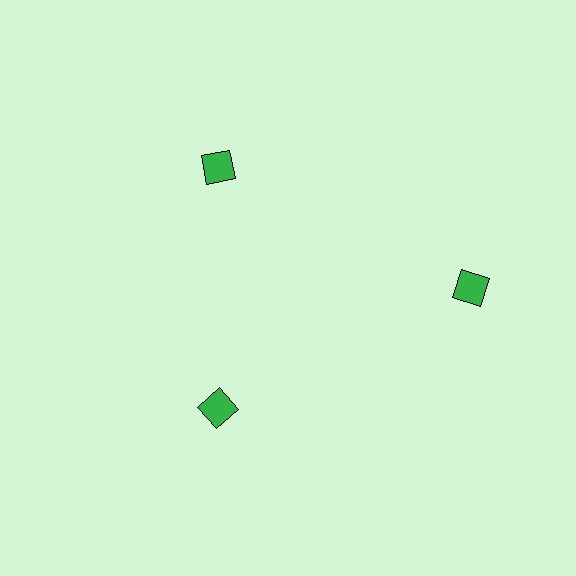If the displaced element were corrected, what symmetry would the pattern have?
It would have 3-fold rotational symmetry — the pattern would map onto itself every 120 degrees.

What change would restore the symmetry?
The symmetry would be restored by moving it inward, back onto the ring so that all 3 squares sit at equal angles and equal distance from the center.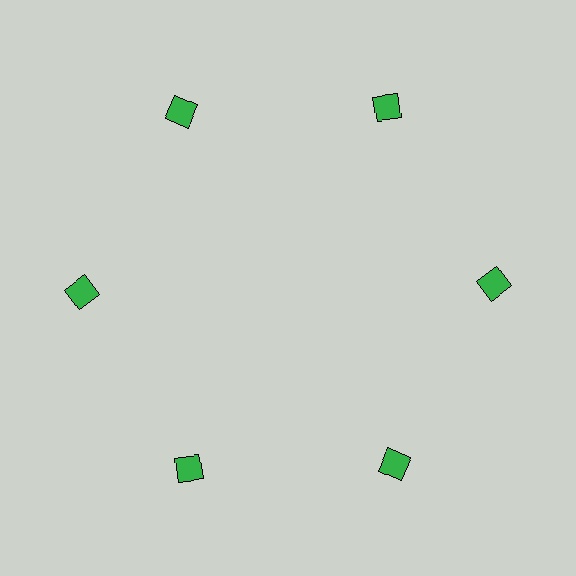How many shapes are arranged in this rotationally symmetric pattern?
There are 6 shapes, arranged in 6 groups of 1.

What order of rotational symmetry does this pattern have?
This pattern has 6-fold rotational symmetry.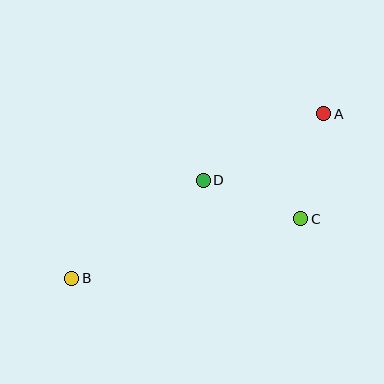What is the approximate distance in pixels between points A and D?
The distance between A and D is approximately 138 pixels.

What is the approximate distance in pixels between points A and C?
The distance between A and C is approximately 108 pixels.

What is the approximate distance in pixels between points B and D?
The distance between B and D is approximately 164 pixels.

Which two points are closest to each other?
Points C and D are closest to each other.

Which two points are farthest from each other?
Points A and B are farthest from each other.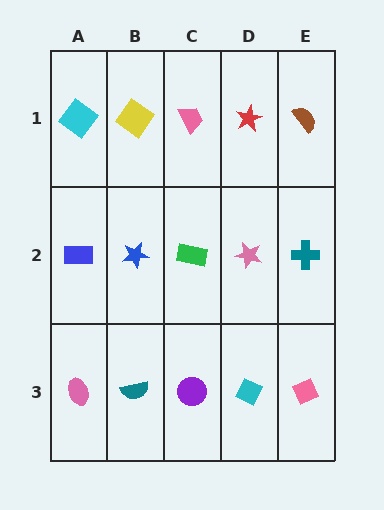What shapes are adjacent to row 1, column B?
A blue star (row 2, column B), a cyan diamond (row 1, column A), a pink trapezoid (row 1, column C).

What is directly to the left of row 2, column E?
A pink star.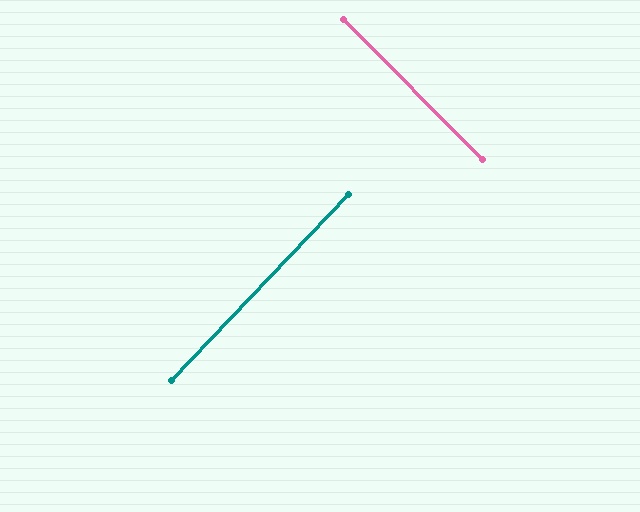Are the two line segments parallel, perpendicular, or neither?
Perpendicular — they meet at approximately 88°.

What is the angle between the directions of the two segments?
Approximately 88 degrees.